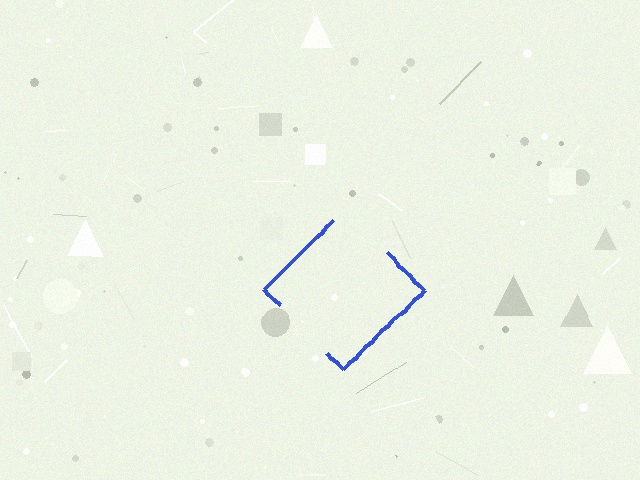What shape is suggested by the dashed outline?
The dashed outline suggests a diamond.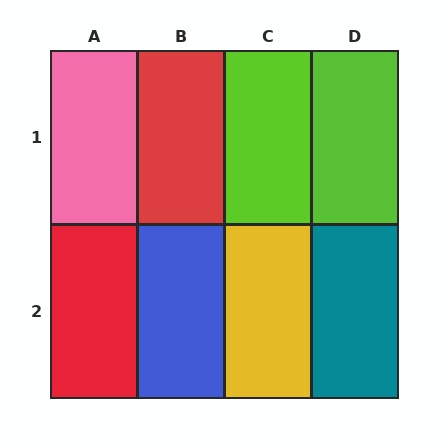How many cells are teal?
1 cell is teal.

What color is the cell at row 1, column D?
Lime.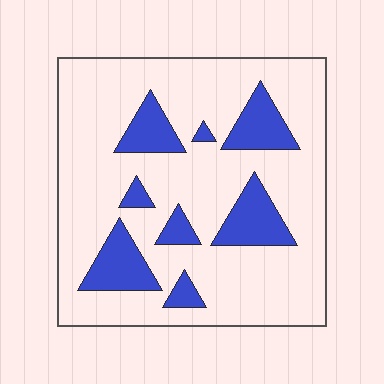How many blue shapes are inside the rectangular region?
8.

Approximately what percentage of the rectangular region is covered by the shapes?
Approximately 20%.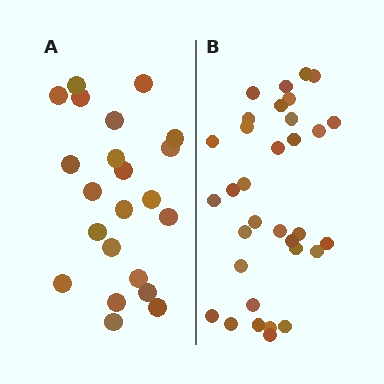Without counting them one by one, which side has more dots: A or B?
Region B (the right region) has more dots.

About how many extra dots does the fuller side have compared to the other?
Region B has roughly 12 or so more dots than region A.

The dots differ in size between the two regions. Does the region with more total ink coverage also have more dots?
No. Region A has more total ink coverage because its dots are larger, but region B actually contains more individual dots. Total area can be misleading — the number of items is what matters here.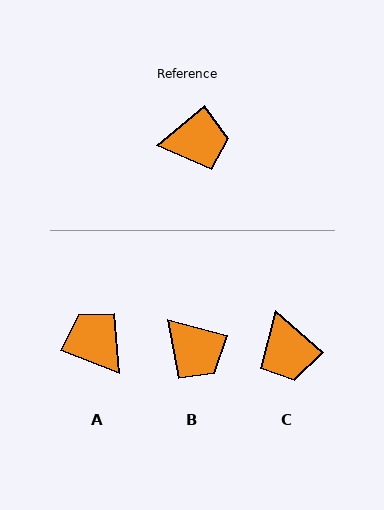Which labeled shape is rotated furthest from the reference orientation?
A, about 118 degrees away.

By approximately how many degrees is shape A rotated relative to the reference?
Approximately 118 degrees counter-clockwise.